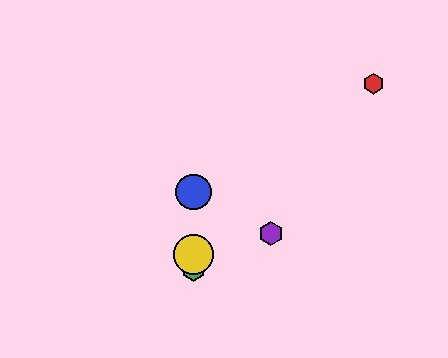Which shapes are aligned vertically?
The blue circle, the green hexagon, the yellow circle are aligned vertically.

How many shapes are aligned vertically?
3 shapes (the blue circle, the green hexagon, the yellow circle) are aligned vertically.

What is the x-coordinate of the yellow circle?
The yellow circle is at x≈194.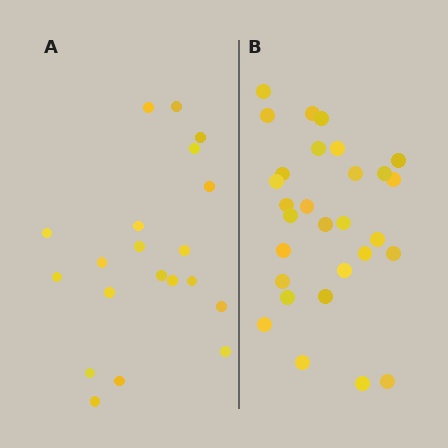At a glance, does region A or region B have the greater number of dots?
Region B (the right region) has more dots.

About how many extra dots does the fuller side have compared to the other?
Region B has roughly 8 or so more dots than region A.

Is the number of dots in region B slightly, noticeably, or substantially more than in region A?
Region B has substantially more. The ratio is roughly 1.4 to 1.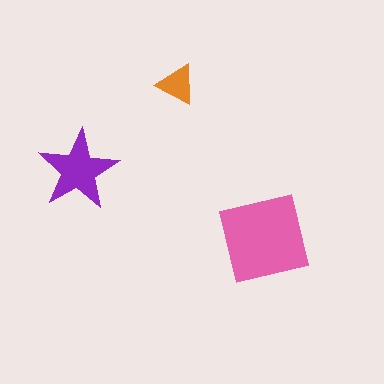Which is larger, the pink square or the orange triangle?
The pink square.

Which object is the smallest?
The orange triangle.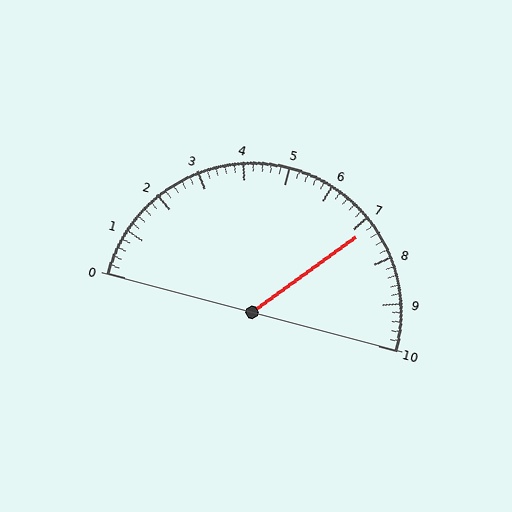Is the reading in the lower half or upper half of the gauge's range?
The reading is in the upper half of the range (0 to 10).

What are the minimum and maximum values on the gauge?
The gauge ranges from 0 to 10.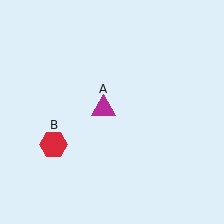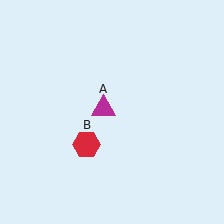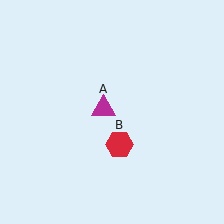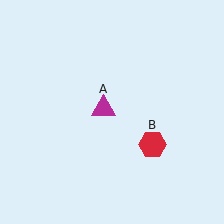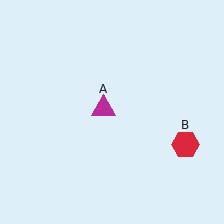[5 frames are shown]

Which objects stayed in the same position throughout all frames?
Magenta triangle (object A) remained stationary.